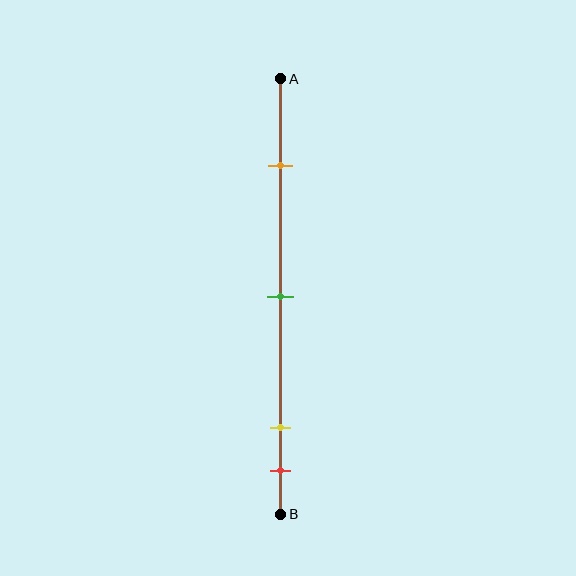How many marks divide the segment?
There are 4 marks dividing the segment.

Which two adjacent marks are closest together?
The yellow and red marks are the closest adjacent pair.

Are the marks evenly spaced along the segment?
No, the marks are not evenly spaced.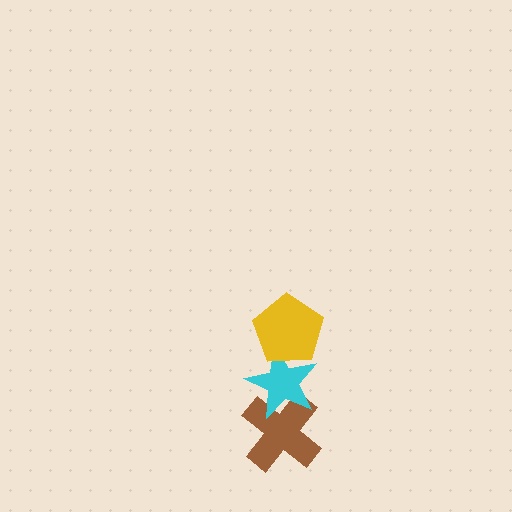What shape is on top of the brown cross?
The cyan star is on top of the brown cross.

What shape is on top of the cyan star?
The yellow pentagon is on top of the cyan star.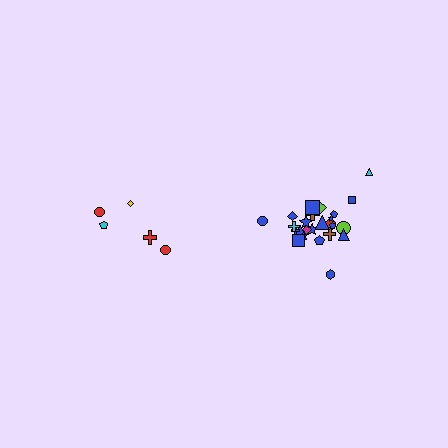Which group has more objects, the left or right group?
The right group.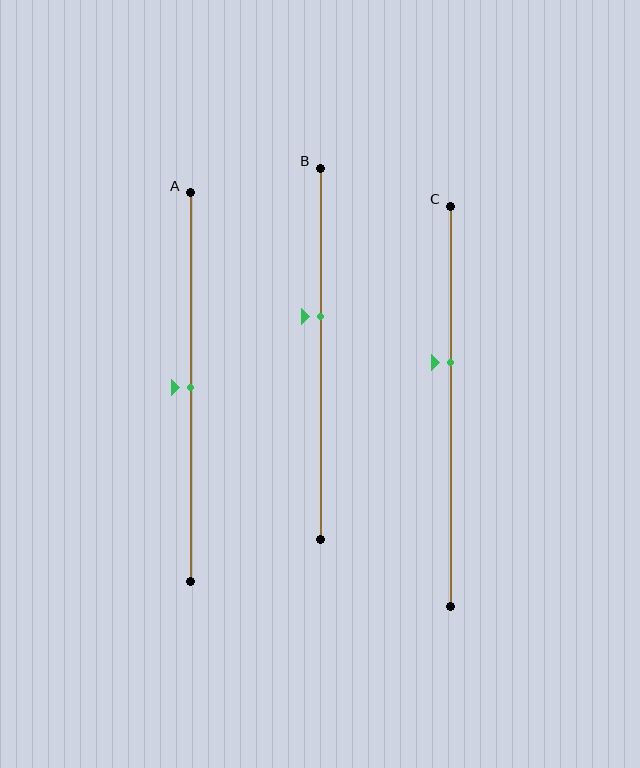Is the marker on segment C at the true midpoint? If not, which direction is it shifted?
No, the marker on segment C is shifted upward by about 11% of the segment length.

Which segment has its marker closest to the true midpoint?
Segment A has its marker closest to the true midpoint.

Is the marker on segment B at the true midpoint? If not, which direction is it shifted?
No, the marker on segment B is shifted upward by about 10% of the segment length.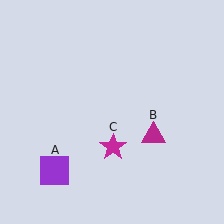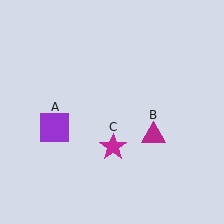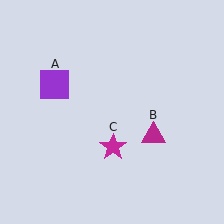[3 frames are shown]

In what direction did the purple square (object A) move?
The purple square (object A) moved up.